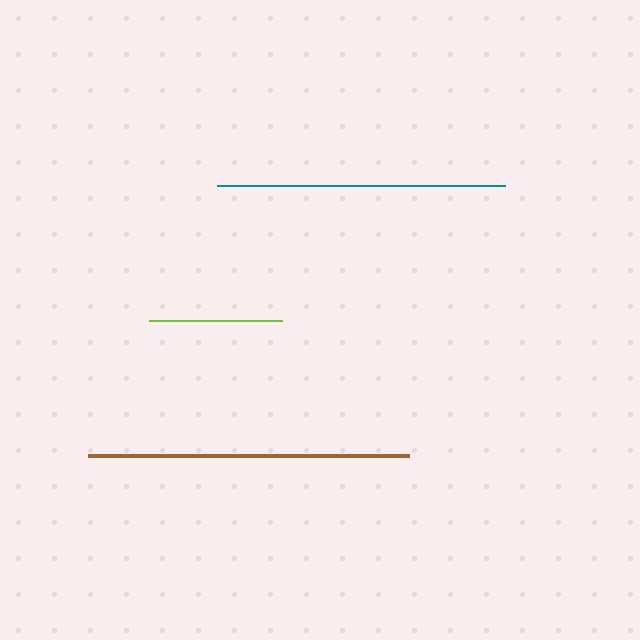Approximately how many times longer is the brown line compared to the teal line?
The brown line is approximately 1.1 times the length of the teal line.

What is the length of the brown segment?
The brown segment is approximately 321 pixels long.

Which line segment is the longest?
The brown line is the longest at approximately 321 pixels.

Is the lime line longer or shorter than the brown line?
The brown line is longer than the lime line.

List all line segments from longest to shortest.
From longest to shortest: brown, teal, lime.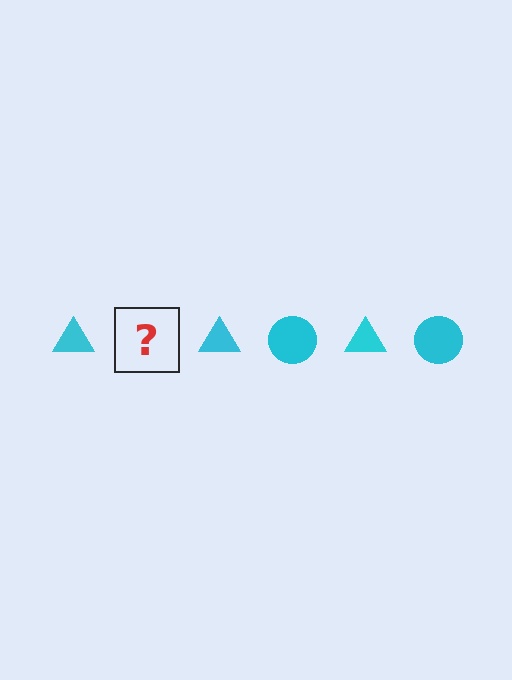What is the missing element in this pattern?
The missing element is a cyan circle.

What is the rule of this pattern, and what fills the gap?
The rule is that the pattern cycles through triangle, circle shapes in cyan. The gap should be filled with a cyan circle.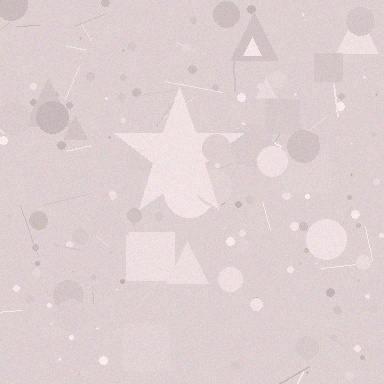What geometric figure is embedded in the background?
A star is embedded in the background.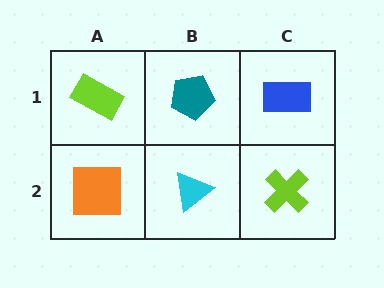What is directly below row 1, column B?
A cyan triangle.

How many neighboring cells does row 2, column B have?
3.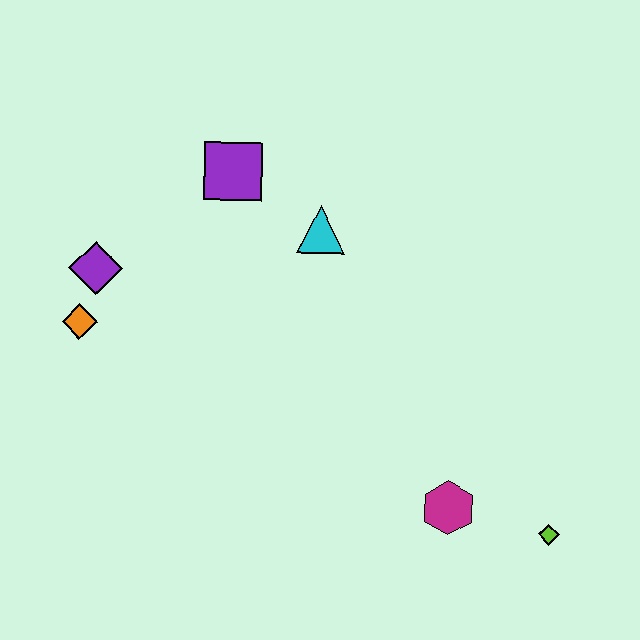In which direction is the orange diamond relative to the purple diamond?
The orange diamond is below the purple diamond.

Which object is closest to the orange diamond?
The purple diamond is closest to the orange diamond.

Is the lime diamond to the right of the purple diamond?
Yes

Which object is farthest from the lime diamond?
The purple diamond is farthest from the lime diamond.